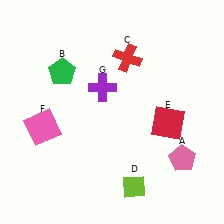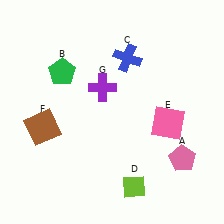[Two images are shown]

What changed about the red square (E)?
In Image 1, E is red. In Image 2, it changed to pink.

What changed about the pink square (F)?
In Image 1, F is pink. In Image 2, it changed to brown.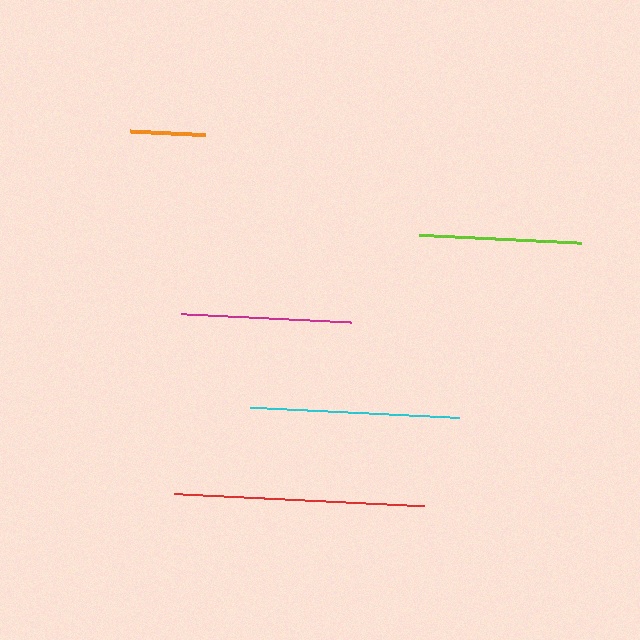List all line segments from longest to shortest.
From longest to shortest: red, cyan, magenta, lime, orange.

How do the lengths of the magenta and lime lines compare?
The magenta and lime lines are approximately the same length.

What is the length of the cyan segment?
The cyan segment is approximately 210 pixels long.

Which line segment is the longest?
The red line is the longest at approximately 250 pixels.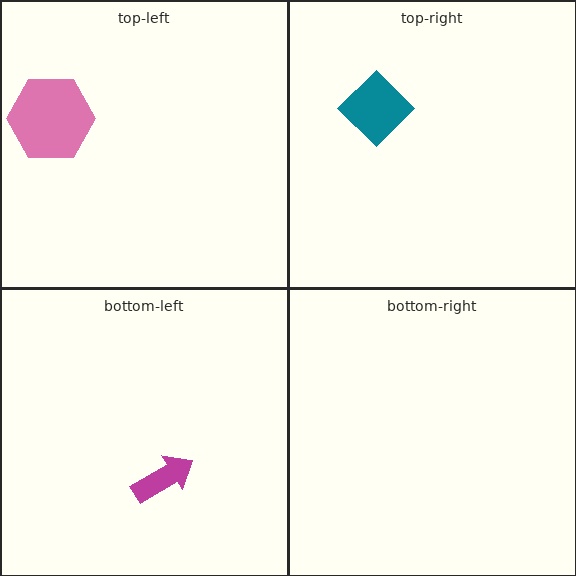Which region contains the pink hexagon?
The top-left region.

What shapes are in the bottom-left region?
The magenta arrow.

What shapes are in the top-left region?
The pink hexagon.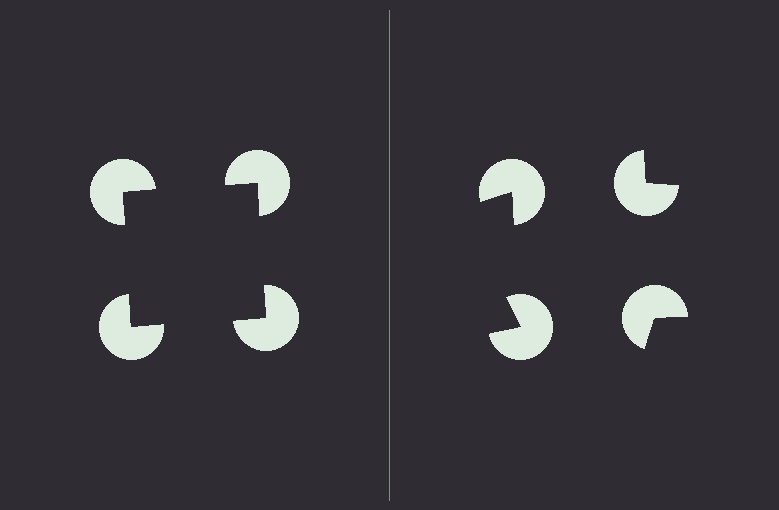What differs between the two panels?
The pac-man discs are positioned identically on both sides; only the wedge orientations differ. On the left they align to a square; on the right they are misaligned.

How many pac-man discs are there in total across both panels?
8 — 4 on each side.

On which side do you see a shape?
An illusory square appears on the left side. On the right side the wedge cuts are rotated, so no coherent shape forms.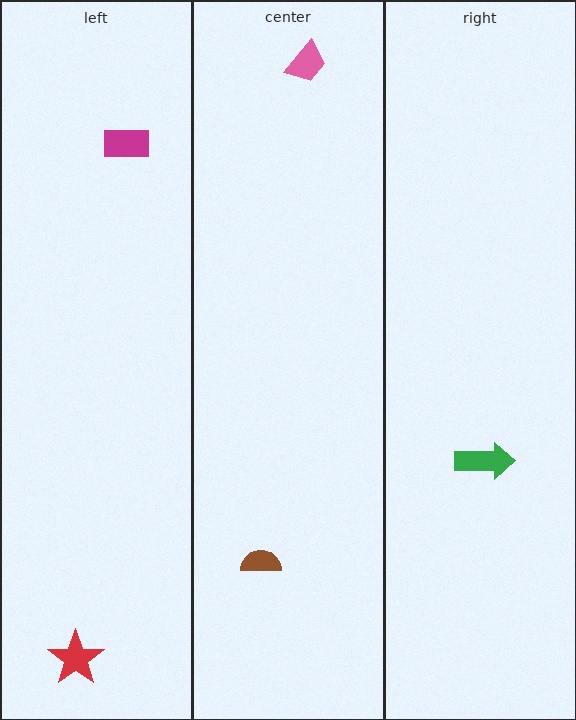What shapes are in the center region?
The pink trapezoid, the brown semicircle.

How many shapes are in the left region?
2.